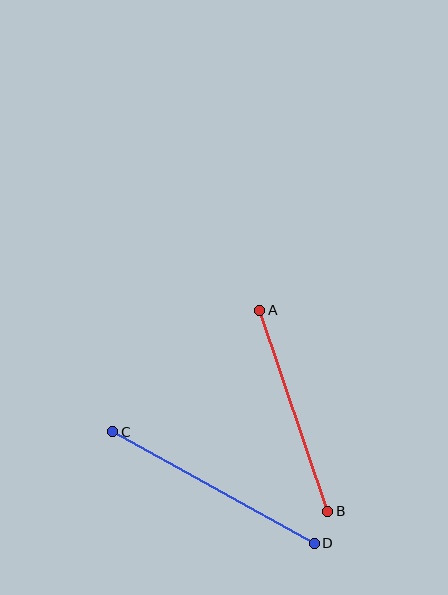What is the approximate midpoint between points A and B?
The midpoint is at approximately (294, 411) pixels.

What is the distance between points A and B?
The distance is approximately 213 pixels.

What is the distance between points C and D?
The distance is approximately 230 pixels.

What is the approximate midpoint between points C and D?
The midpoint is at approximately (214, 487) pixels.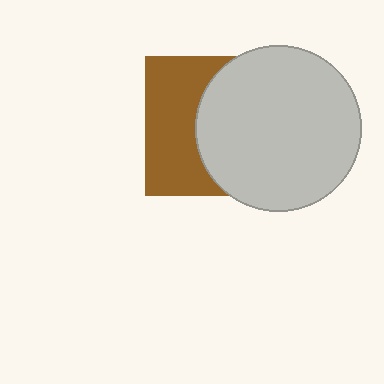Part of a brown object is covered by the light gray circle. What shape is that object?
It is a square.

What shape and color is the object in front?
The object in front is a light gray circle.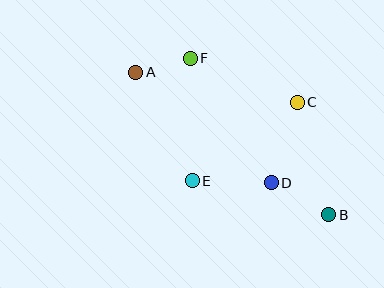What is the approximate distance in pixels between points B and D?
The distance between B and D is approximately 66 pixels.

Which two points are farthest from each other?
Points A and B are farthest from each other.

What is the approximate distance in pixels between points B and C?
The distance between B and C is approximately 117 pixels.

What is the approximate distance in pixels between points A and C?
The distance between A and C is approximately 164 pixels.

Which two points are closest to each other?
Points A and F are closest to each other.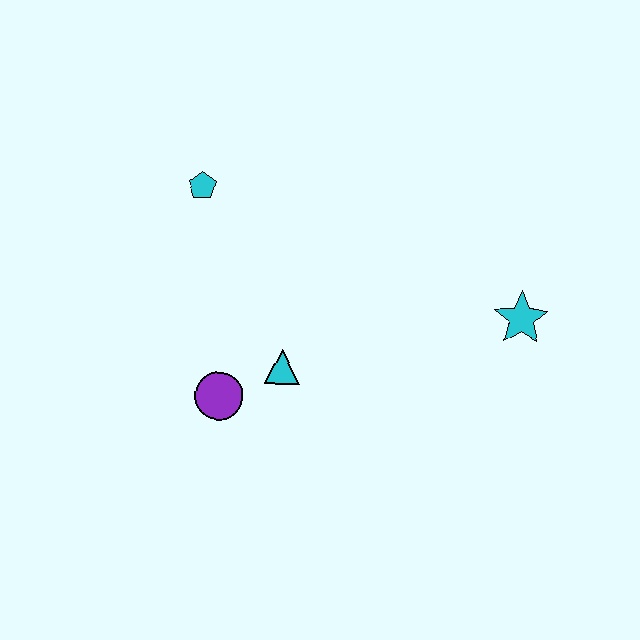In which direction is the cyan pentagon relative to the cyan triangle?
The cyan pentagon is above the cyan triangle.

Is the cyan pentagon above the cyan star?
Yes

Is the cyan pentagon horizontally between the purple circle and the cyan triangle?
No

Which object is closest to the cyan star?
The cyan triangle is closest to the cyan star.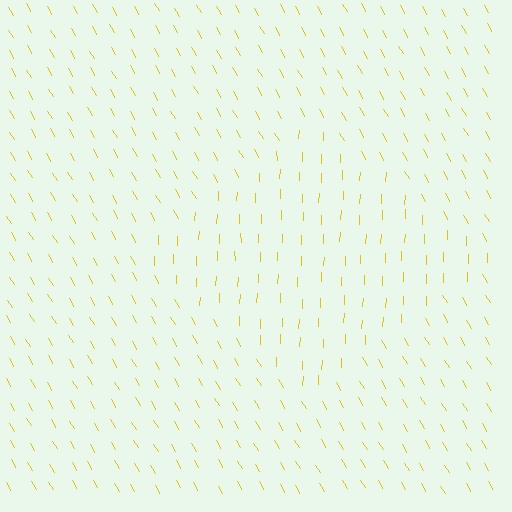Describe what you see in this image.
The image is filled with small yellow line segments. A diamond region in the image has lines oriented differently from the surrounding lines, creating a visible texture boundary.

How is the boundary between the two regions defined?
The boundary is defined purely by a change in line orientation (approximately 32 degrees difference). All lines are the same color and thickness.